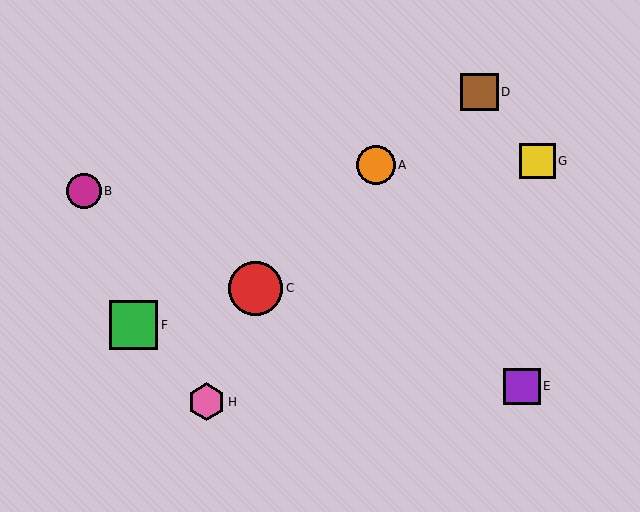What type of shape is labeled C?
Shape C is a red circle.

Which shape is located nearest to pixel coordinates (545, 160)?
The yellow square (labeled G) at (537, 161) is nearest to that location.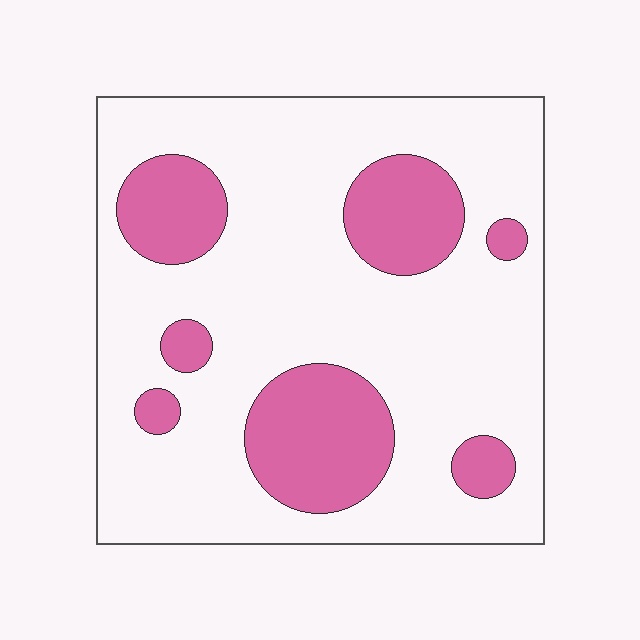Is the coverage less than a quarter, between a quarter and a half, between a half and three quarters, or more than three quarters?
Less than a quarter.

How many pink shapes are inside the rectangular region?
7.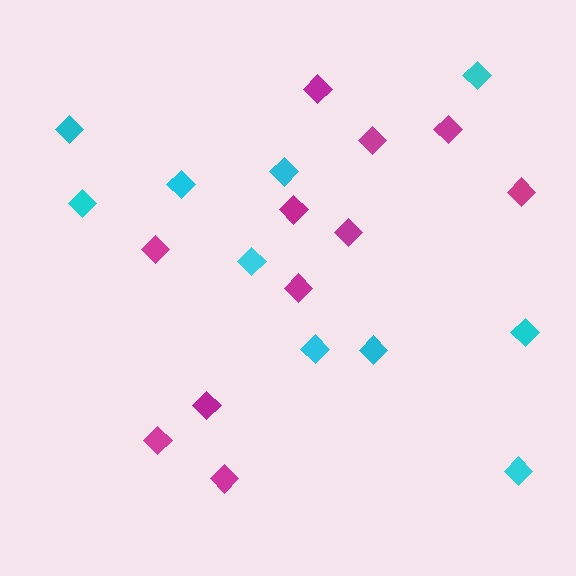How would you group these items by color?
There are 2 groups: one group of cyan diamonds (10) and one group of magenta diamonds (11).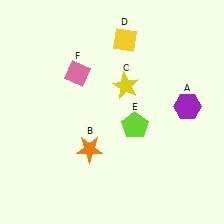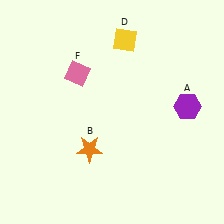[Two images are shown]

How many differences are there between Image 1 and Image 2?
There are 2 differences between the two images.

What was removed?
The yellow star (C), the lime pentagon (E) were removed in Image 2.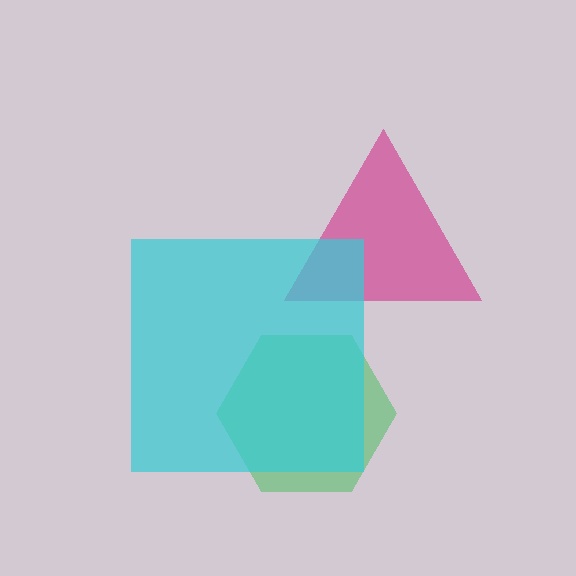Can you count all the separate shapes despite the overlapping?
Yes, there are 3 separate shapes.